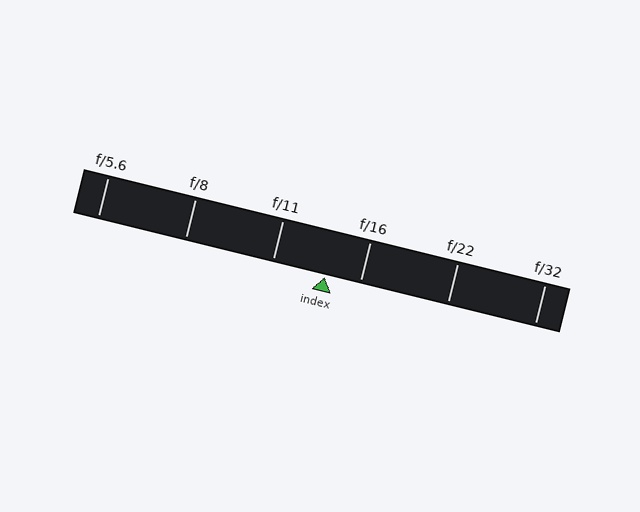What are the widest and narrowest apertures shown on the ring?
The widest aperture shown is f/5.6 and the narrowest is f/32.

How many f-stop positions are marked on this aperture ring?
There are 6 f-stop positions marked.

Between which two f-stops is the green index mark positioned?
The index mark is between f/11 and f/16.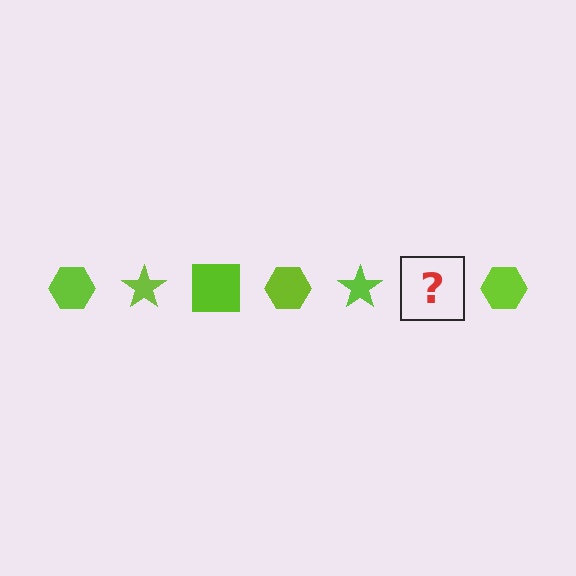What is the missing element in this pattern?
The missing element is a lime square.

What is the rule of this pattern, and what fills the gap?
The rule is that the pattern cycles through hexagon, star, square shapes in lime. The gap should be filled with a lime square.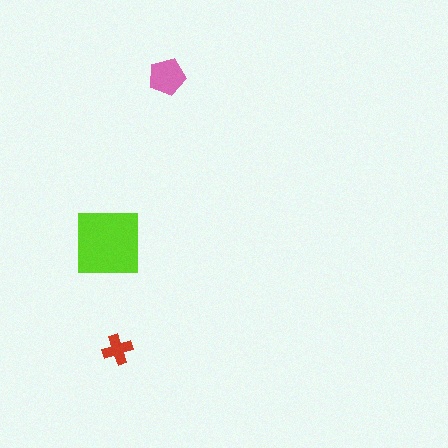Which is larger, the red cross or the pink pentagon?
The pink pentagon.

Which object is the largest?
The lime square.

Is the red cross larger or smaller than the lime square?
Smaller.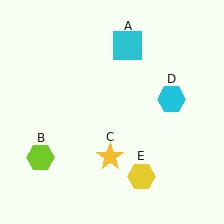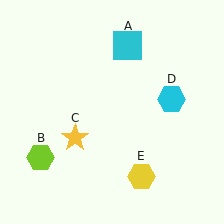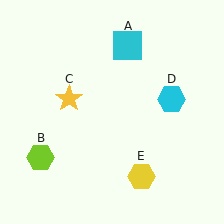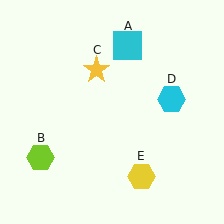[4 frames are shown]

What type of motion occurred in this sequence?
The yellow star (object C) rotated clockwise around the center of the scene.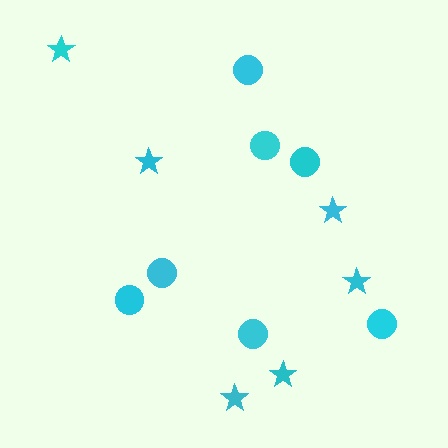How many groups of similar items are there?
There are 2 groups: one group of circles (7) and one group of stars (6).